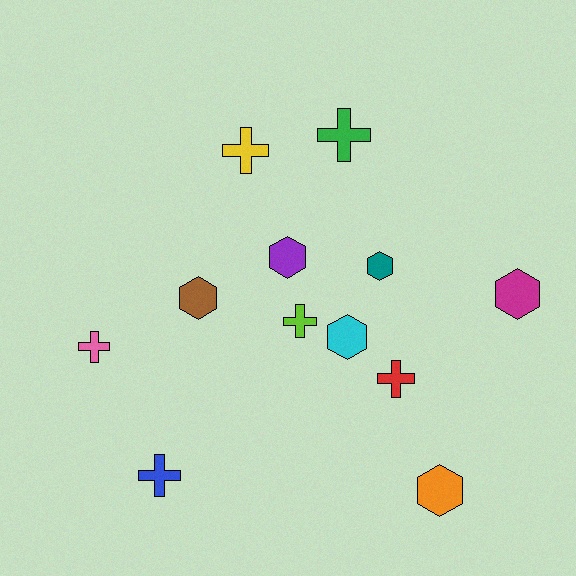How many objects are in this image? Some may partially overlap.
There are 12 objects.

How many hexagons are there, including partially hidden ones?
There are 6 hexagons.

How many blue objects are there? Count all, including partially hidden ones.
There is 1 blue object.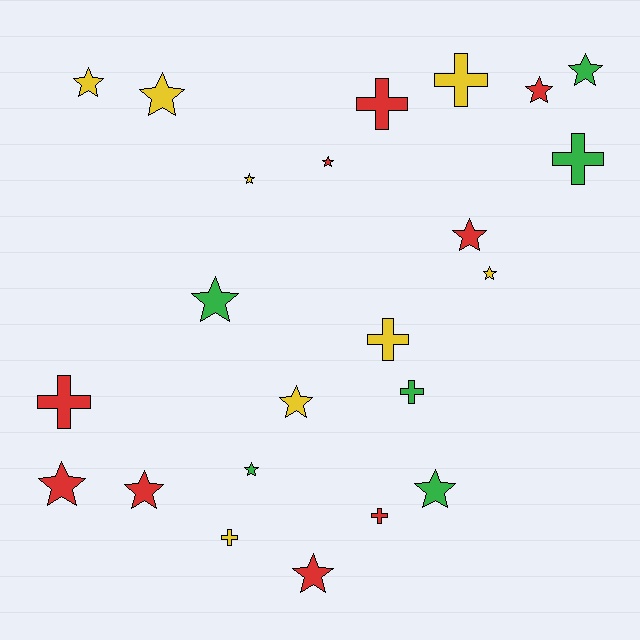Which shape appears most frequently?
Star, with 15 objects.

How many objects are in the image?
There are 23 objects.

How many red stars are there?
There are 6 red stars.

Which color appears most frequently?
Red, with 9 objects.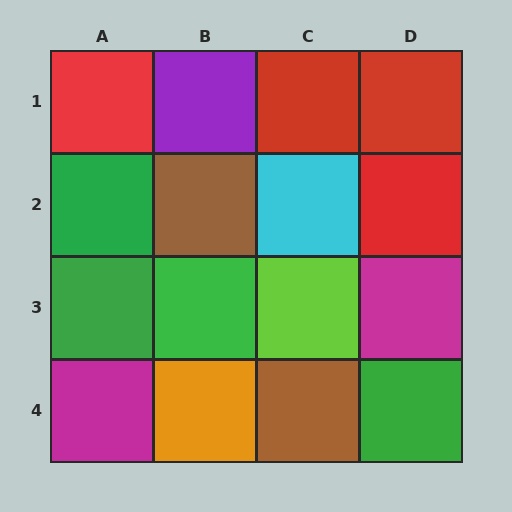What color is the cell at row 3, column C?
Lime.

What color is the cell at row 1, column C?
Red.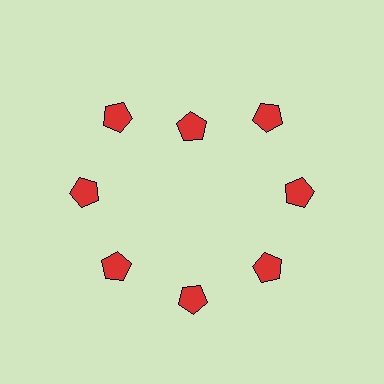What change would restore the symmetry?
The symmetry would be restored by moving it outward, back onto the ring so that all 8 pentagons sit at equal angles and equal distance from the center.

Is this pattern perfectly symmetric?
No. The 8 red pentagons are arranged in a ring, but one element near the 12 o'clock position is pulled inward toward the center, breaking the 8-fold rotational symmetry.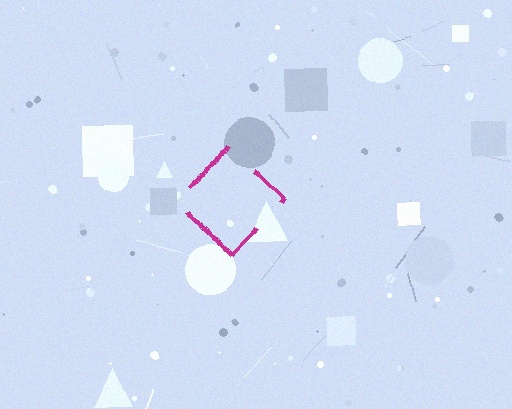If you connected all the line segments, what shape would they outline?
They would outline a diamond.